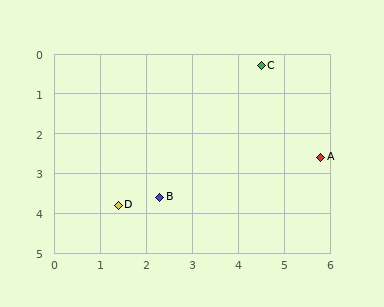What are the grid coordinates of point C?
Point C is at approximately (4.5, 0.3).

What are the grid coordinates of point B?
Point B is at approximately (2.3, 3.6).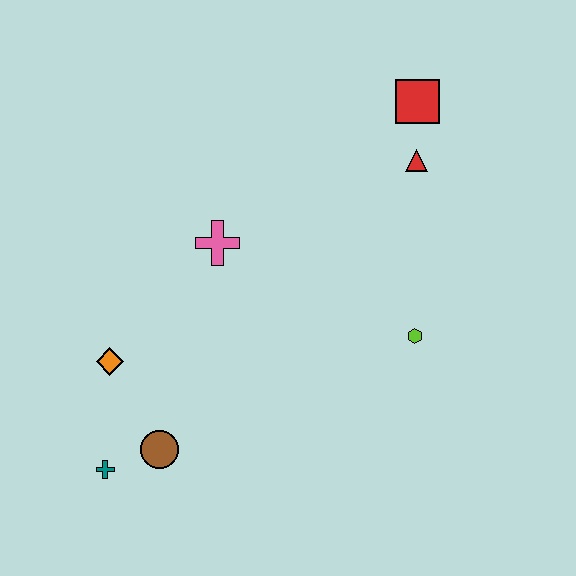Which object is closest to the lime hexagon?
The red triangle is closest to the lime hexagon.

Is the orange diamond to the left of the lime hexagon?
Yes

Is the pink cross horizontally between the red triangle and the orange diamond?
Yes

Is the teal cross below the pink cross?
Yes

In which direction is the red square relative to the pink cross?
The red square is to the right of the pink cross.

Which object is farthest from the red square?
The teal cross is farthest from the red square.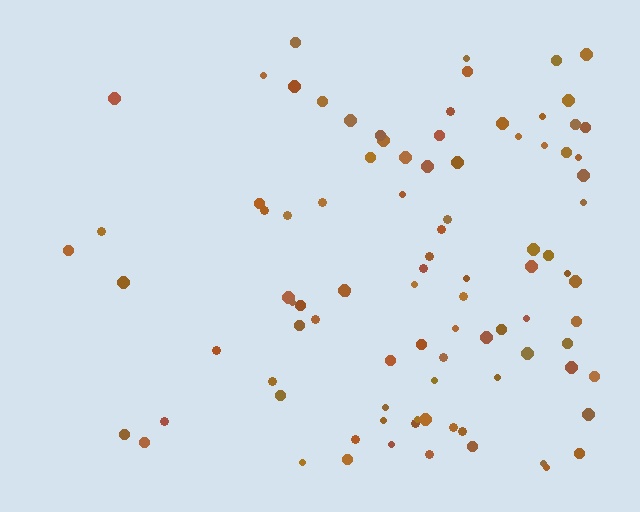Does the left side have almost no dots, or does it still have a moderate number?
Still a moderate number, just noticeably fewer than the right.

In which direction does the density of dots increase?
From left to right, with the right side densest.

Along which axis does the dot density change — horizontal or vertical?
Horizontal.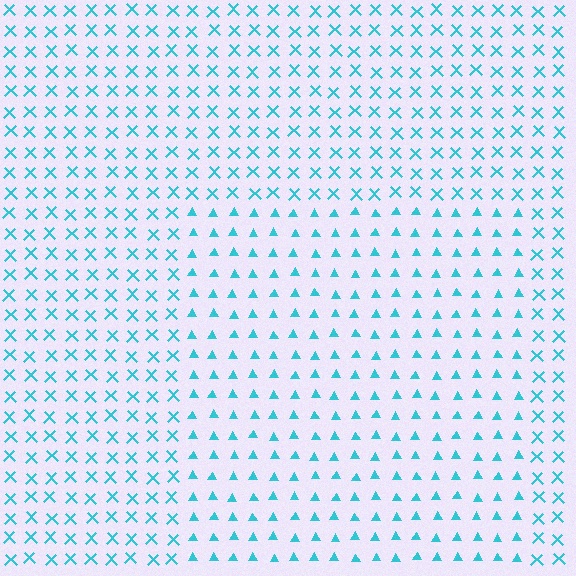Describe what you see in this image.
The image is filled with small cyan elements arranged in a uniform grid. A rectangle-shaped region contains triangles, while the surrounding area contains X marks. The boundary is defined purely by the change in element shape.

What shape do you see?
I see a rectangle.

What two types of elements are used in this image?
The image uses triangles inside the rectangle region and X marks outside it.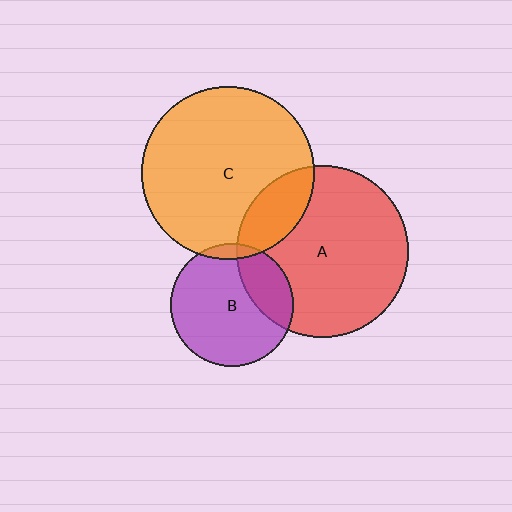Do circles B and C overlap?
Yes.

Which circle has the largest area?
Circle C (orange).